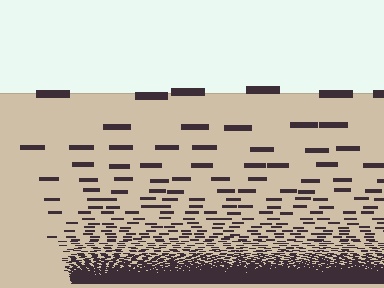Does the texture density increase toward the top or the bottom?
Density increases toward the bottom.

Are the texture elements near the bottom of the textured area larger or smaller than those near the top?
Smaller. The gradient is inverted — elements near the bottom are smaller and denser.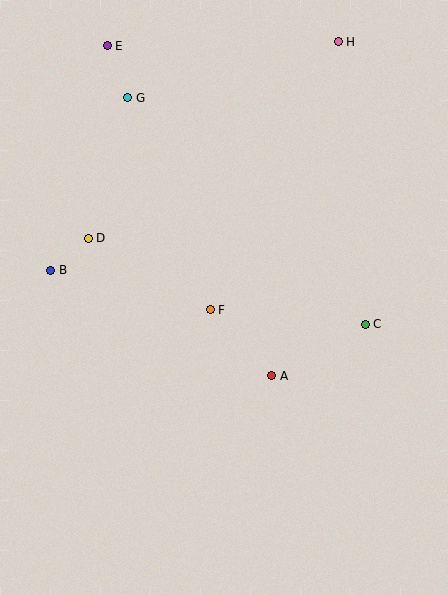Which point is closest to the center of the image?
Point F at (210, 310) is closest to the center.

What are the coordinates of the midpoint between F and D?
The midpoint between F and D is at (149, 274).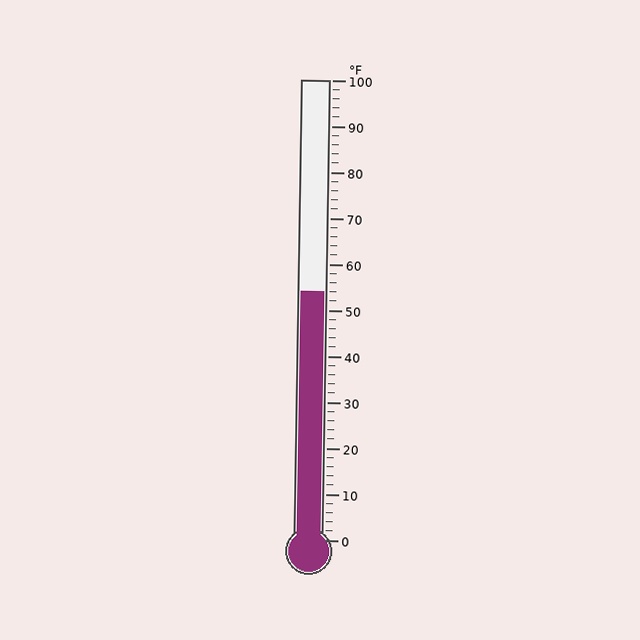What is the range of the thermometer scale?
The thermometer scale ranges from 0°F to 100°F.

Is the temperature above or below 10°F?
The temperature is above 10°F.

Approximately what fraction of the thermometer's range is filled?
The thermometer is filled to approximately 55% of its range.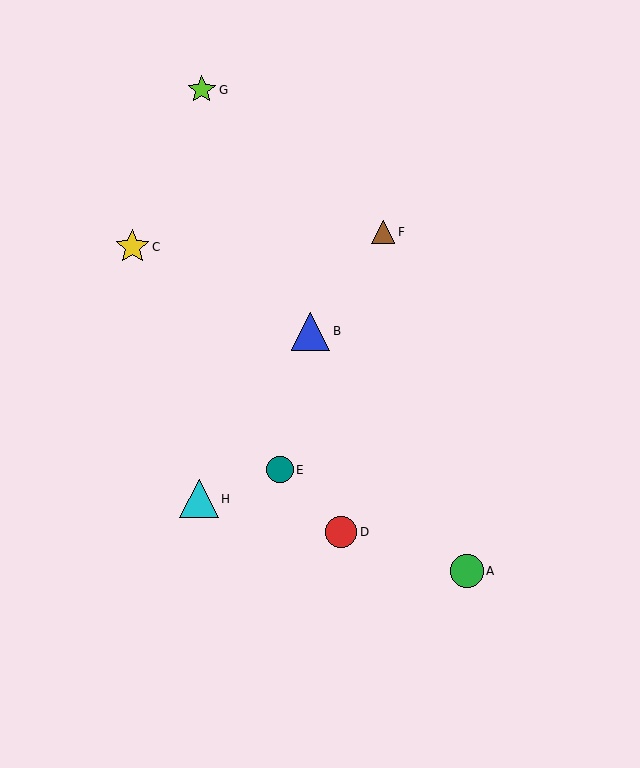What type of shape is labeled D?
Shape D is a red circle.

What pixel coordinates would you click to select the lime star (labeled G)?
Click at (202, 90) to select the lime star G.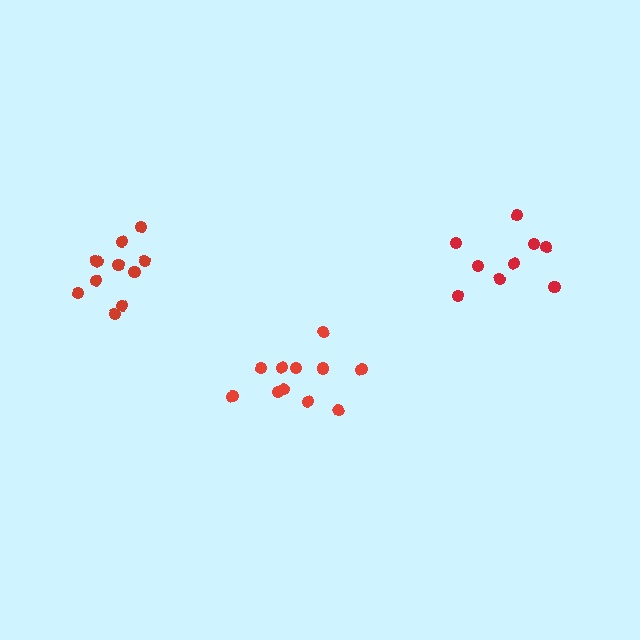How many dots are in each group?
Group 1: 9 dots, Group 2: 11 dots, Group 3: 11 dots (31 total).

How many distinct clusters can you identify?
There are 3 distinct clusters.